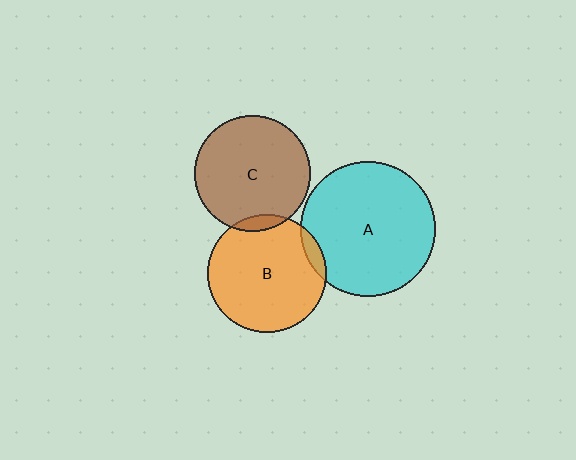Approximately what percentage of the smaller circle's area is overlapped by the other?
Approximately 5%.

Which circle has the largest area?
Circle A (cyan).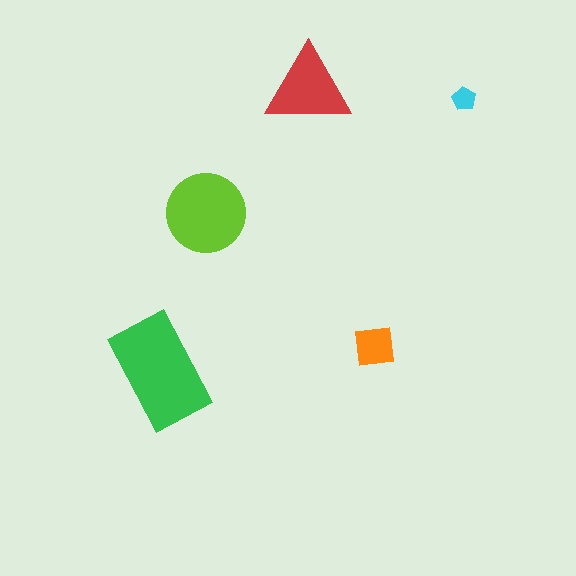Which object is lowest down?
The green rectangle is bottommost.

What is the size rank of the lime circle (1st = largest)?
2nd.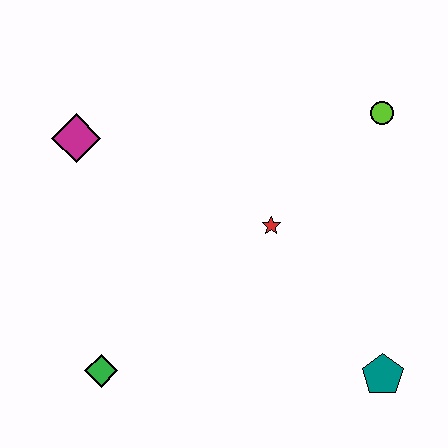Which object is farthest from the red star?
The green diamond is farthest from the red star.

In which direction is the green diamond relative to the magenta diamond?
The green diamond is below the magenta diamond.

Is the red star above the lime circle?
No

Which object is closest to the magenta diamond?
The red star is closest to the magenta diamond.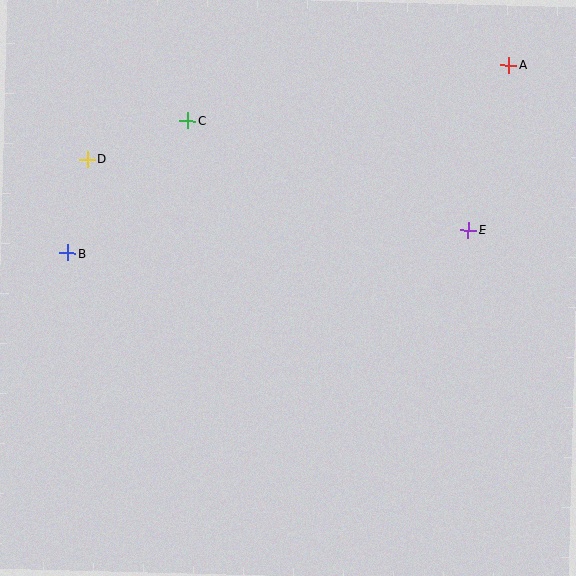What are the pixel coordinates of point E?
Point E is at (468, 230).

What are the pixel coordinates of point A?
Point A is at (508, 65).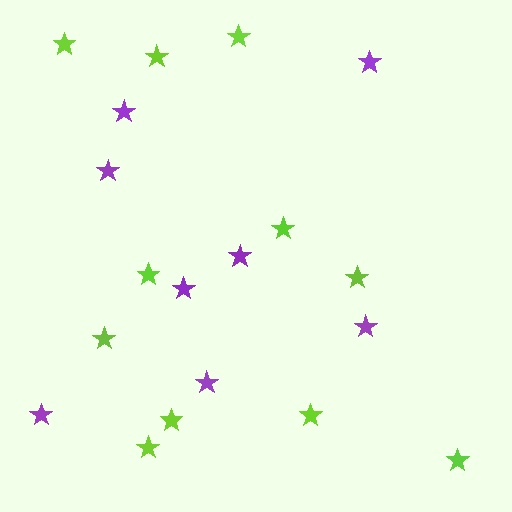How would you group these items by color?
There are 2 groups: one group of lime stars (11) and one group of purple stars (8).